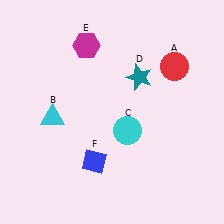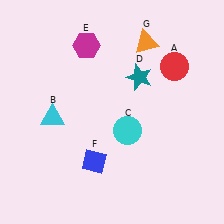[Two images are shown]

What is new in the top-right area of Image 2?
An orange triangle (G) was added in the top-right area of Image 2.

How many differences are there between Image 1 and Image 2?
There is 1 difference between the two images.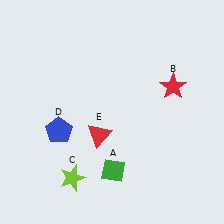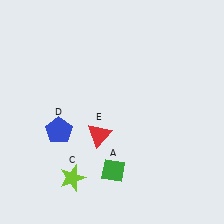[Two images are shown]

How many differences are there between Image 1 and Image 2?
There is 1 difference between the two images.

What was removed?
The red star (B) was removed in Image 2.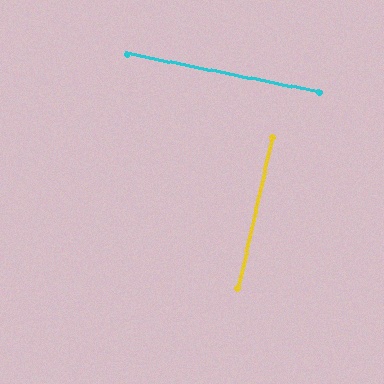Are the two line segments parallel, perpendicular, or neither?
Perpendicular — they meet at approximately 89°.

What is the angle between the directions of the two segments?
Approximately 89 degrees.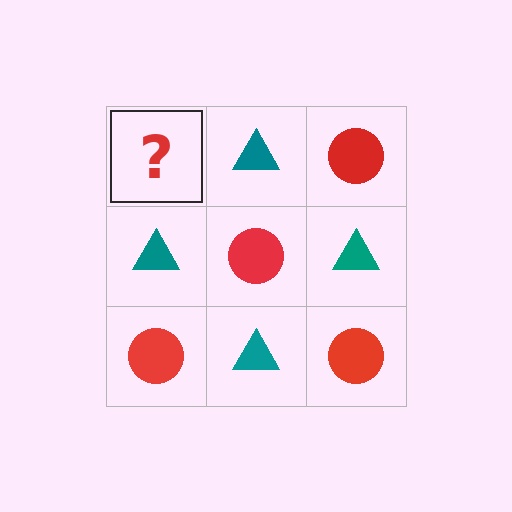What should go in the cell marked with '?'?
The missing cell should contain a red circle.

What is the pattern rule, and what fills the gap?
The rule is that it alternates red circle and teal triangle in a checkerboard pattern. The gap should be filled with a red circle.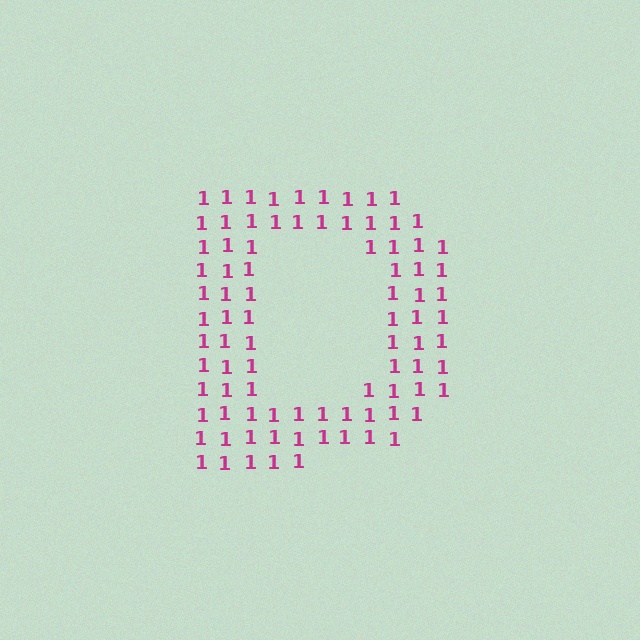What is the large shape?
The large shape is the letter D.